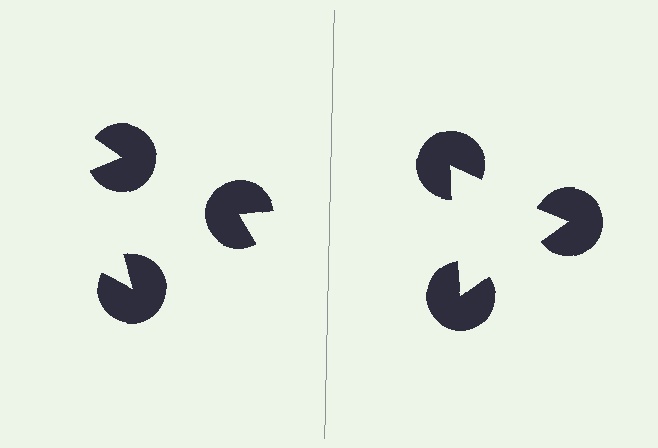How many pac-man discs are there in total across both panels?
6 — 3 on each side.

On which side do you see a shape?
An illusory triangle appears on the right side. On the left side the wedge cuts are rotated, so no coherent shape forms.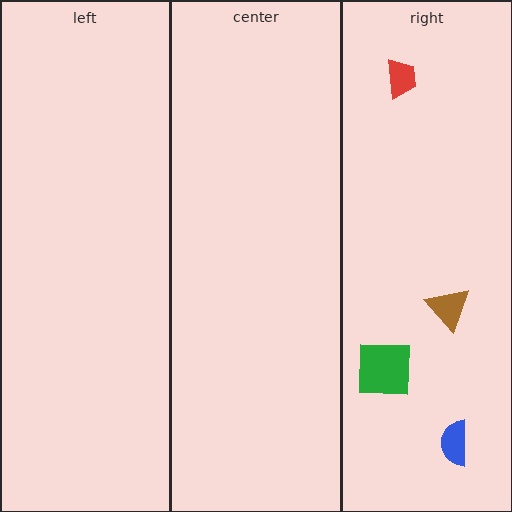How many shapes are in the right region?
4.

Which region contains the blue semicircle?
The right region.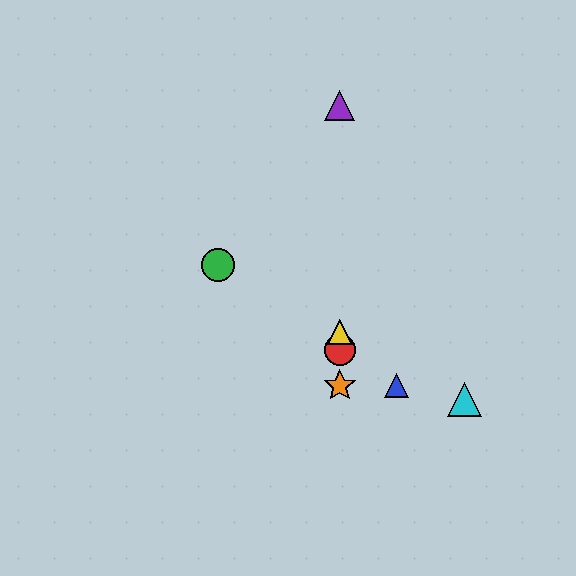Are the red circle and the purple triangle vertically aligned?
Yes, both are at x≈340.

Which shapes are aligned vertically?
The red circle, the yellow triangle, the purple triangle, the orange star are aligned vertically.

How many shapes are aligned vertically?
4 shapes (the red circle, the yellow triangle, the purple triangle, the orange star) are aligned vertically.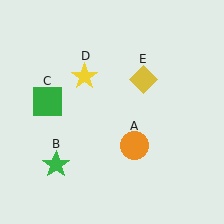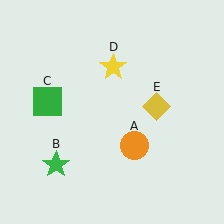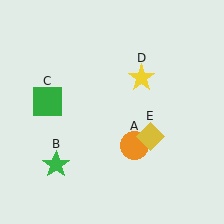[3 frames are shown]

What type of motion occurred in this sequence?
The yellow star (object D), yellow diamond (object E) rotated clockwise around the center of the scene.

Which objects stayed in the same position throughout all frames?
Orange circle (object A) and green star (object B) and green square (object C) remained stationary.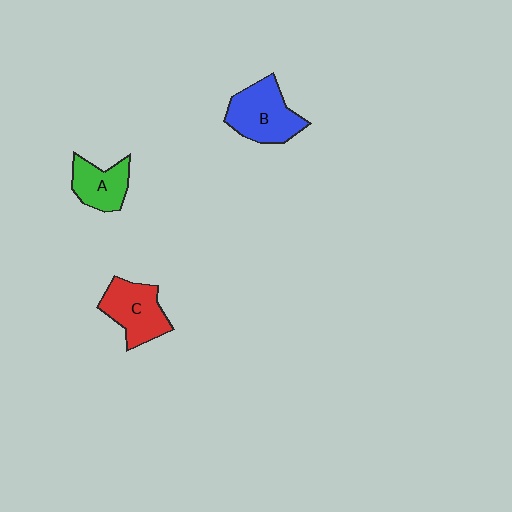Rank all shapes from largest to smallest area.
From largest to smallest: B (blue), C (red), A (green).